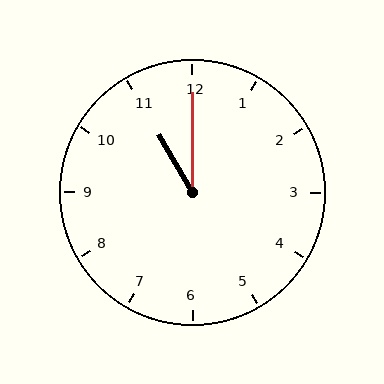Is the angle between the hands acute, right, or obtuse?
It is acute.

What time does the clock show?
11:00.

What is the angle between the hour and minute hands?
Approximately 30 degrees.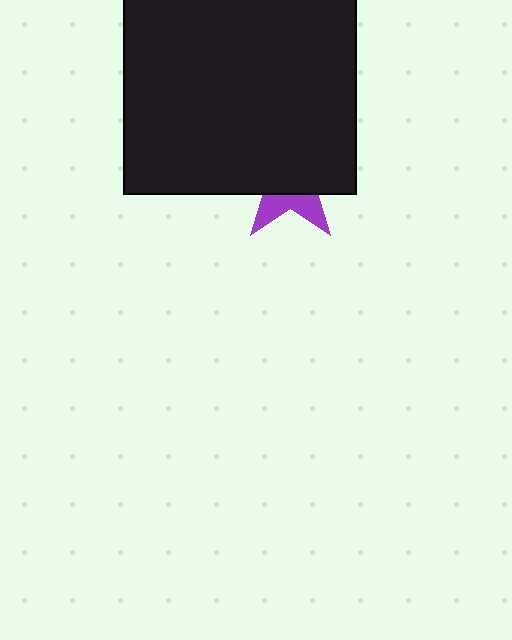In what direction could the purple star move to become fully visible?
The purple star could move down. That would shift it out from behind the black square entirely.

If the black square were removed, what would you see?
You would see the complete purple star.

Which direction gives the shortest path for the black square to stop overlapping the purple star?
Moving up gives the shortest separation.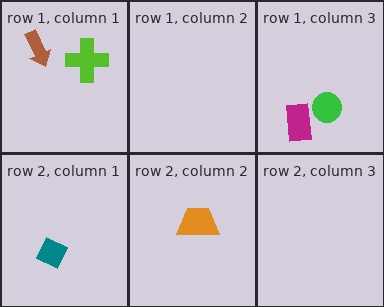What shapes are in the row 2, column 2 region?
The orange trapezoid.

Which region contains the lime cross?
The row 1, column 1 region.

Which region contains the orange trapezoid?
The row 2, column 2 region.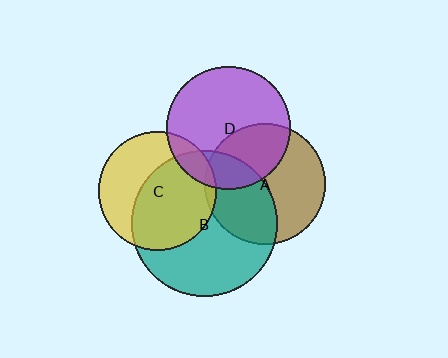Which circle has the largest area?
Circle B (teal).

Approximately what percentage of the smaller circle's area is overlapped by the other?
Approximately 5%.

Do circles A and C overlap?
Yes.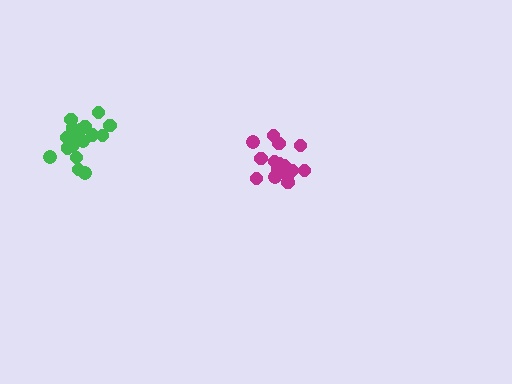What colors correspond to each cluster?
The clusters are colored: magenta, green.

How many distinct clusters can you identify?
There are 2 distinct clusters.